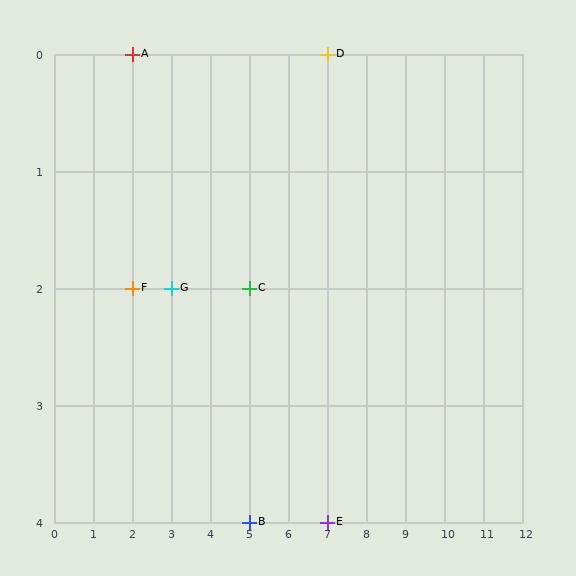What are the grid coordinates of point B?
Point B is at grid coordinates (5, 4).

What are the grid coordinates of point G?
Point G is at grid coordinates (3, 2).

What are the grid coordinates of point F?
Point F is at grid coordinates (2, 2).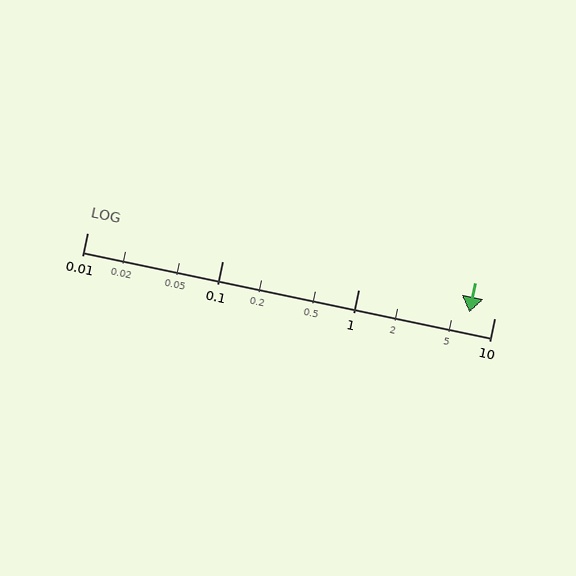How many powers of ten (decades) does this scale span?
The scale spans 3 decades, from 0.01 to 10.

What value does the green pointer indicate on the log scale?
The pointer indicates approximately 6.5.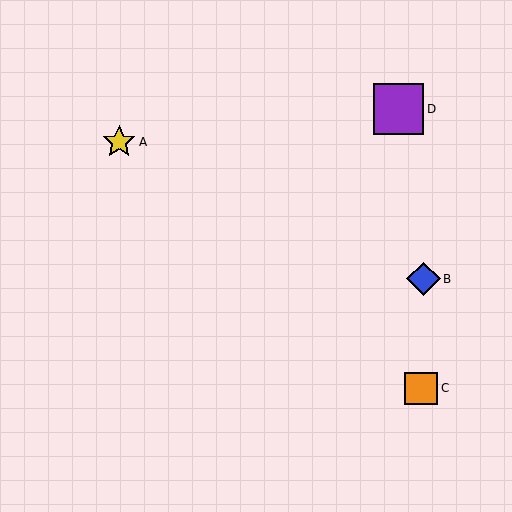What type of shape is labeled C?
Shape C is an orange square.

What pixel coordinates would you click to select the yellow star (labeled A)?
Click at (119, 142) to select the yellow star A.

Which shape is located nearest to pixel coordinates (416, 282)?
The blue diamond (labeled B) at (423, 279) is nearest to that location.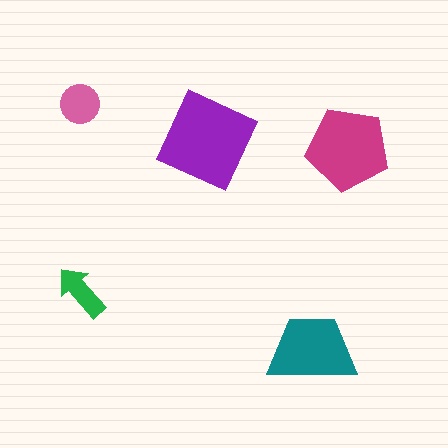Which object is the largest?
The purple diamond.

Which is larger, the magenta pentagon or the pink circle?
The magenta pentagon.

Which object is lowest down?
The teal trapezoid is bottommost.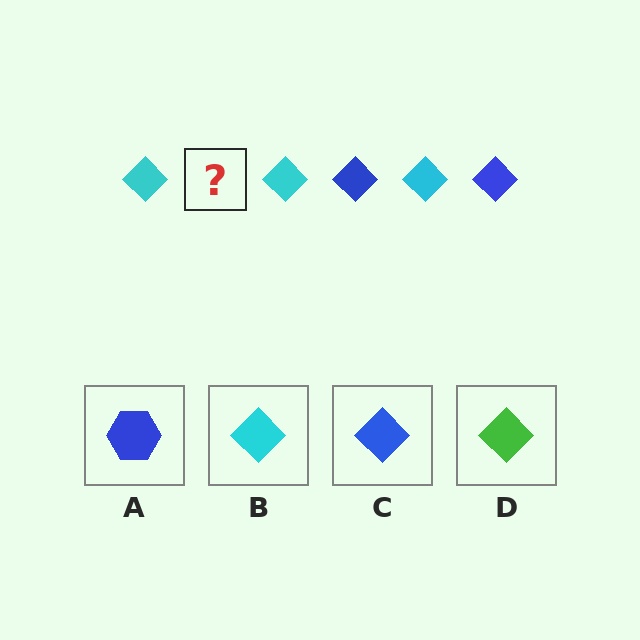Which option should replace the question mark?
Option C.